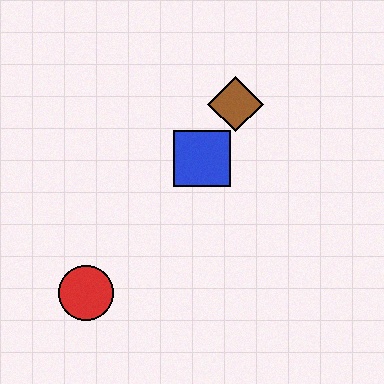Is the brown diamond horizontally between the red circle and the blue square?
No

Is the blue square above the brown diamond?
No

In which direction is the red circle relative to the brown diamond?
The red circle is below the brown diamond.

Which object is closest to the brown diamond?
The blue square is closest to the brown diamond.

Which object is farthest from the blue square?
The red circle is farthest from the blue square.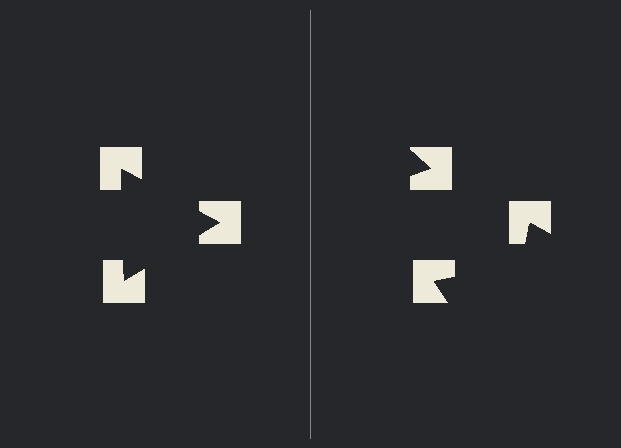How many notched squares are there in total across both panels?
6 — 3 on each side.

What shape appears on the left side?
An illusory triangle.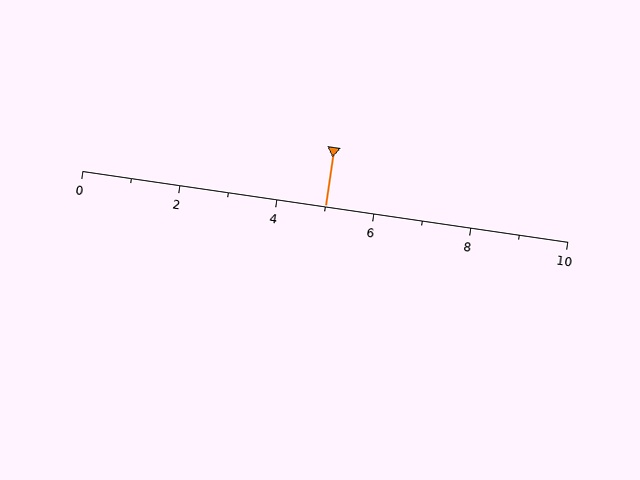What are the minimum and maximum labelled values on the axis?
The axis runs from 0 to 10.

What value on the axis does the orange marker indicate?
The marker indicates approximately 5.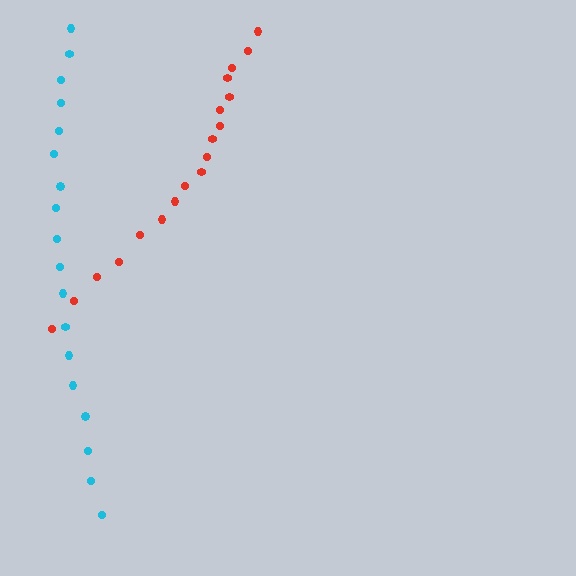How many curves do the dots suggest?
There are 2 distinct paths.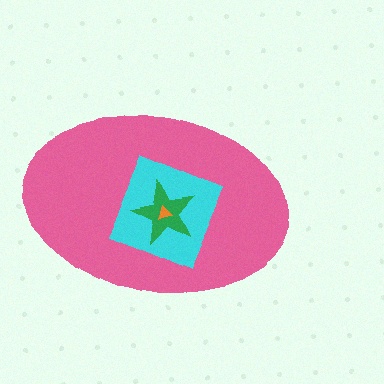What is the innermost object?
The orange triangle.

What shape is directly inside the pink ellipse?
The cyan diamond.